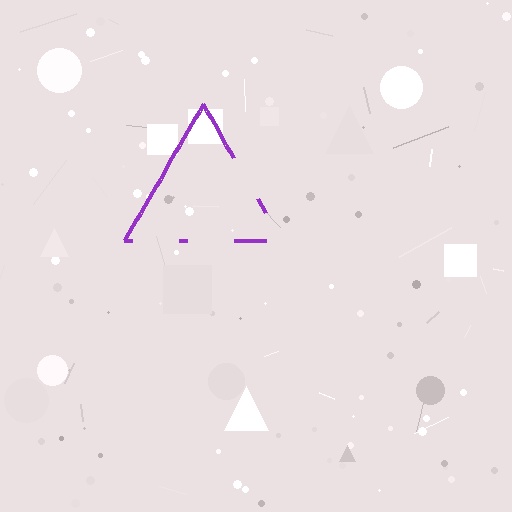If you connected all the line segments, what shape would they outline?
They would outline a triangle.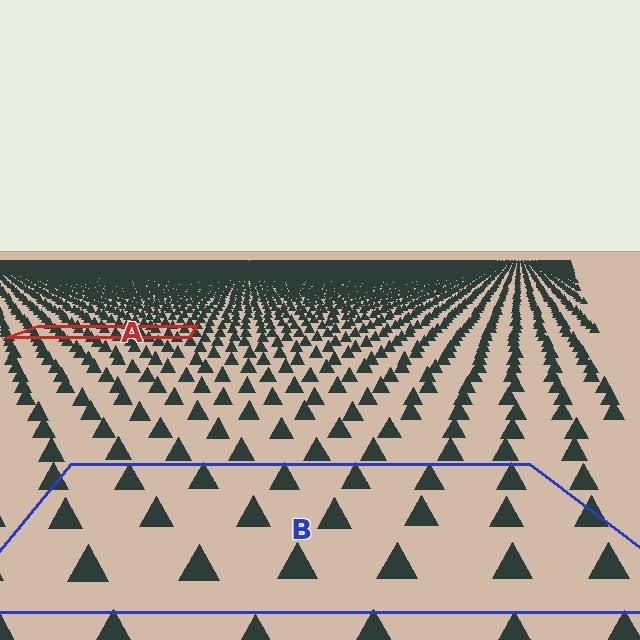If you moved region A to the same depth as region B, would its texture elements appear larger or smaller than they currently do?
They would appear larger. At a closer depth, the same texture elements are projected at a bigger on-screen size.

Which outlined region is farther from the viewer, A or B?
Region A is farther from the viewer — the texture elements inside it appear smaller and more densely packed.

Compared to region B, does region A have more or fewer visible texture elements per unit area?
Region A has more texture elements per unit area — they are packed more densely because it is farther away.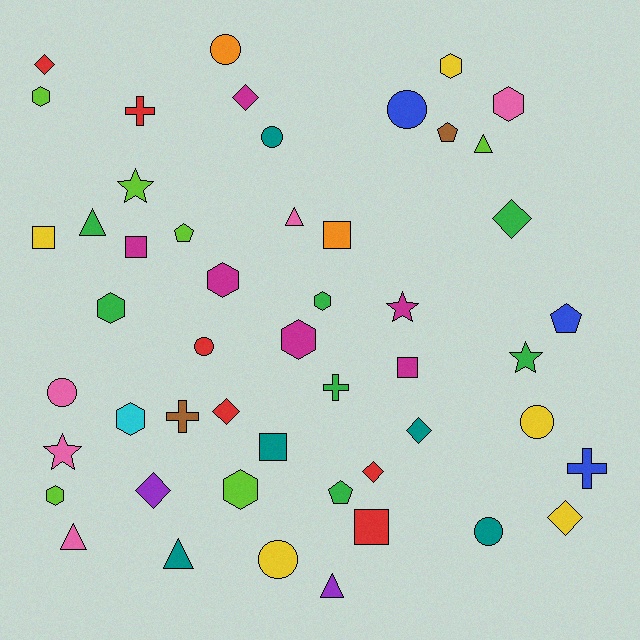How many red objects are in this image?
There are 6 red objects.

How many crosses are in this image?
There are 4 crosses.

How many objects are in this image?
There are 50 objects.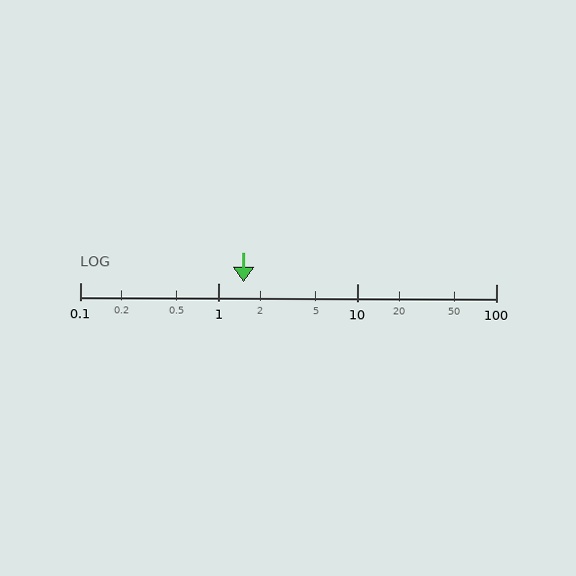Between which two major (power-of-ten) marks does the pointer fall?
The pointer is between 1 and 10.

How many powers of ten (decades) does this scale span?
The scale spans 3 decades, from 0.1 to 100.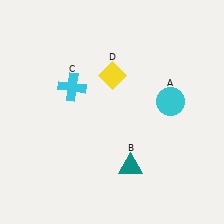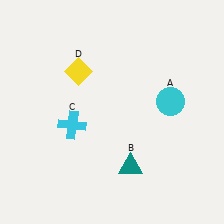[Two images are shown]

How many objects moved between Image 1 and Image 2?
2 objects moved between the two images.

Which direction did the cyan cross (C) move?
The cyan cross (C) moved down.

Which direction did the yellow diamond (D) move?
The yellow diamond (D) moved left.